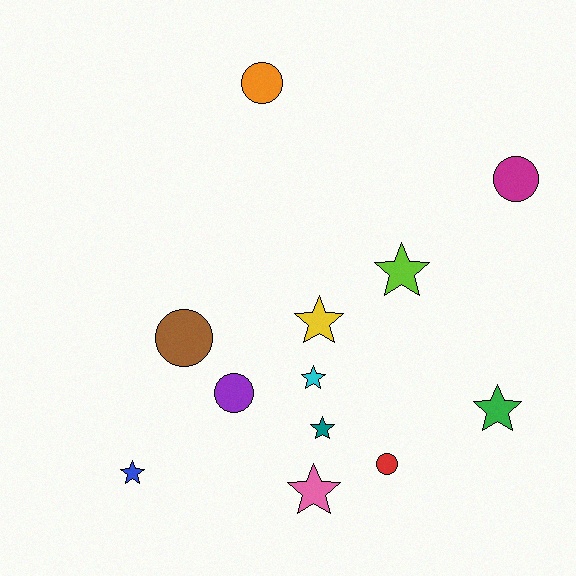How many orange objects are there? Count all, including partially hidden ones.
There is 1 orange object.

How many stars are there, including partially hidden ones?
There are 7 stars.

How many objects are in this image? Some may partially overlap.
There are 12 objects.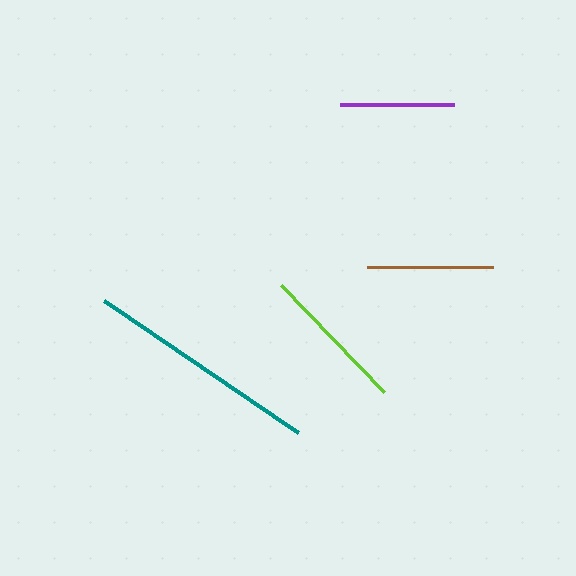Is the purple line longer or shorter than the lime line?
The lime line is longer than the purple line.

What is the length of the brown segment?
The brown segment is approximately 125 pixels long.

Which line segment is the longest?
The teal line is the longest at approximately 235 pixels.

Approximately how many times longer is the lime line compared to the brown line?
The lime line is approximately 1.2 times the length of the brown line.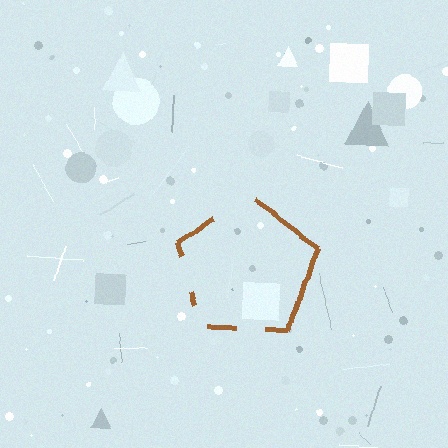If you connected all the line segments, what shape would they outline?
They would outline a pentagon.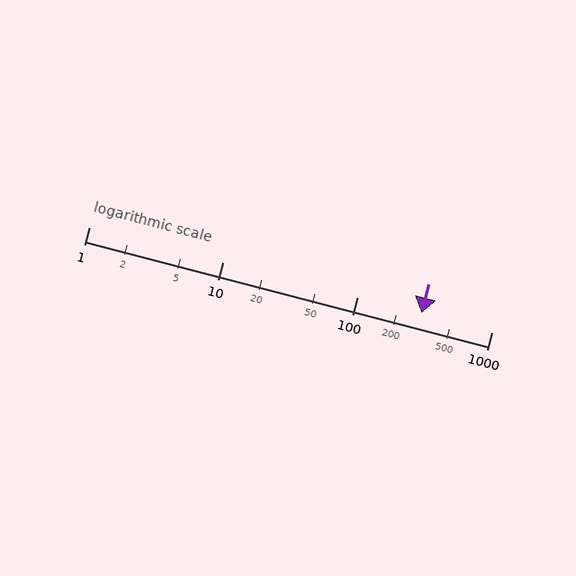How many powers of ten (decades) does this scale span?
The scale spans 3 decades, from 1 to 1000.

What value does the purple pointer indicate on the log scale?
The pointer indicates approximately 300.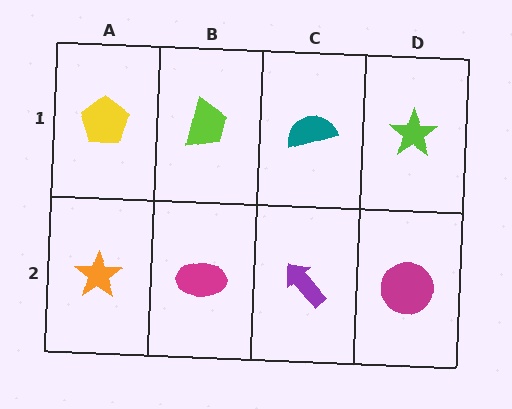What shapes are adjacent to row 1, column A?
An orange star (row 2, column A), a lime trapezoid (row 1, column B).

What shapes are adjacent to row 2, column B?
A lime trapezoid (row 1, column B), an orange star (row 2, column A), a purple arrow (row 2, column C).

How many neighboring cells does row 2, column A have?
2.